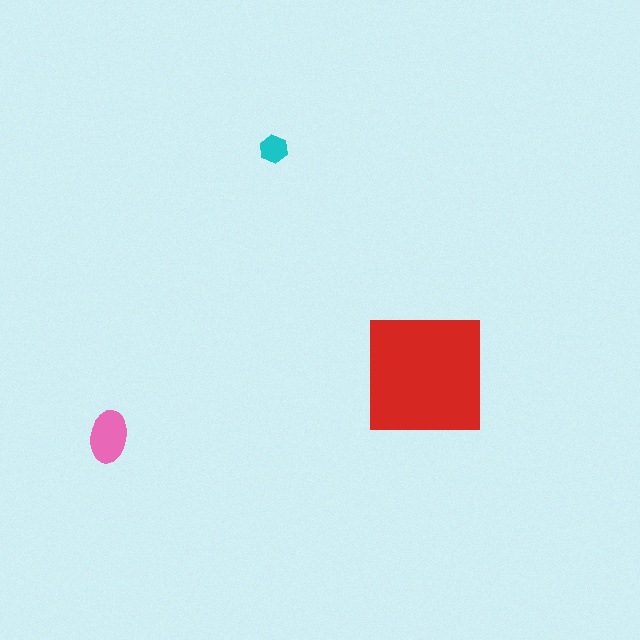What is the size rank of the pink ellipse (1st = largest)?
2nd.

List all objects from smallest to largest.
The cyan hexagon, the pink ellipse, the red square.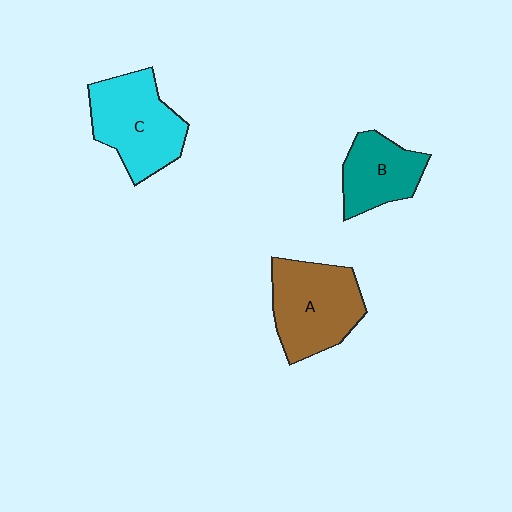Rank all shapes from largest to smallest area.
From largest to smallest: A (brown), C (cyan), B (teal).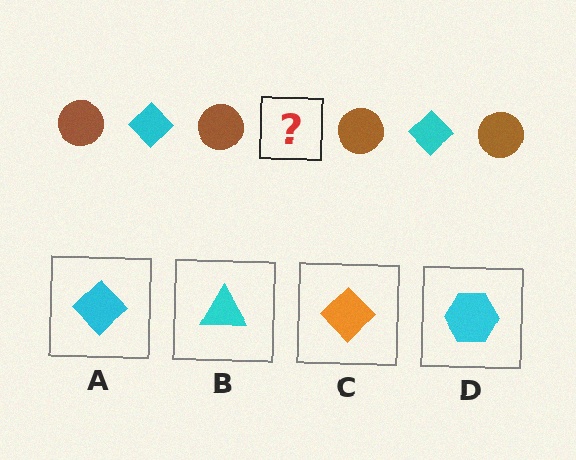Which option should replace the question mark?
Option A.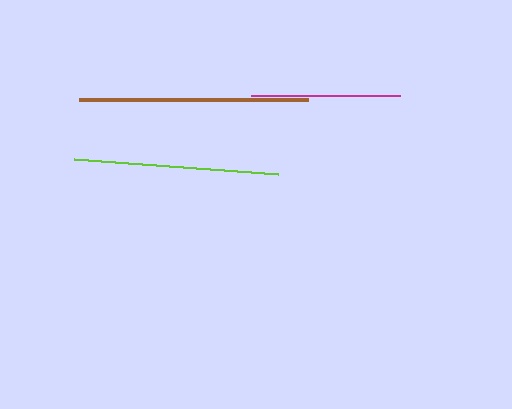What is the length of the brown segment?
The brown segment is approximately 229 pixels long.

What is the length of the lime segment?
The lime segment is approximately 204 pixels long.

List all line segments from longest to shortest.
From longest to shortest: brown, lime, magenta.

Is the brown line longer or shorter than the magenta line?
The brown line is longer than the magenta line.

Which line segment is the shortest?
The magenta line is the shortest at approximately 150 pixels.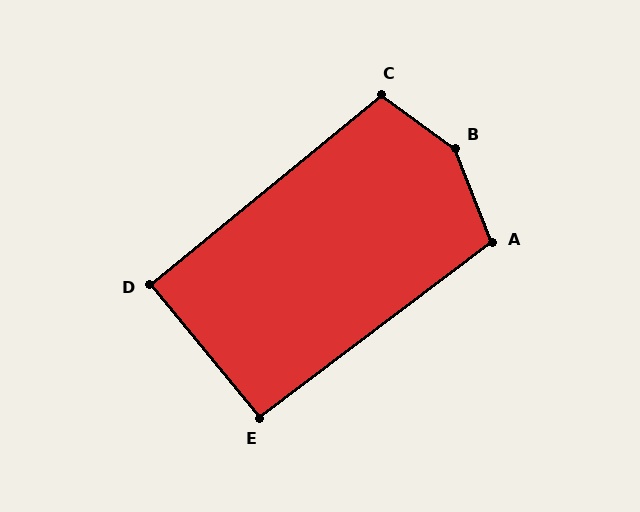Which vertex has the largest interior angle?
B, at approximately 148 degrees.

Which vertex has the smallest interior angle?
D, at approximately 90 degrees.